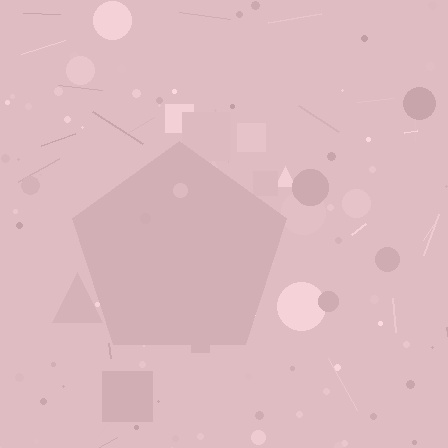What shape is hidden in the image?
A pentagon is hidden in the image.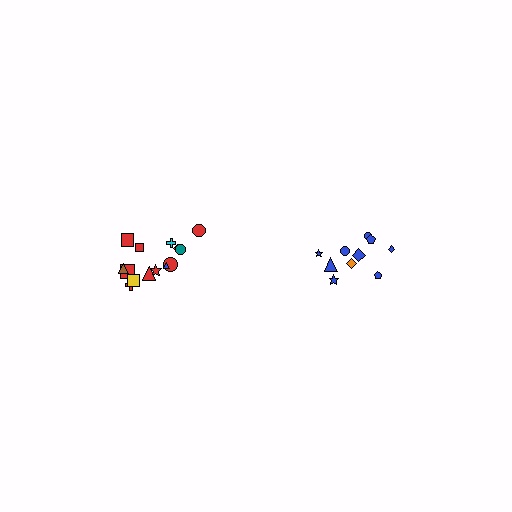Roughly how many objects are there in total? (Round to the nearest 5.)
Roughly 25 objects in total.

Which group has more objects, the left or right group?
The left group.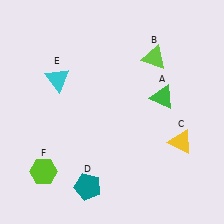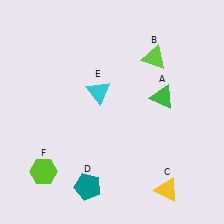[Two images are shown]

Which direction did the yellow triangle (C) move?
The yellow triangle (C) moved down.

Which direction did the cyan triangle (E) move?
The cyan triangle (E) moved right.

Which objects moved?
The objects that moved are: the yellow triangle (C), the cyan triangle (E).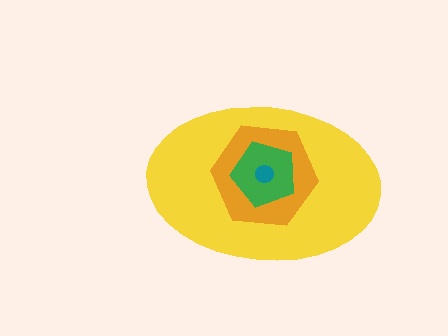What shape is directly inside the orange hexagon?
The green pentagon.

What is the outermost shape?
The yellow ellipse.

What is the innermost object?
The teal circle.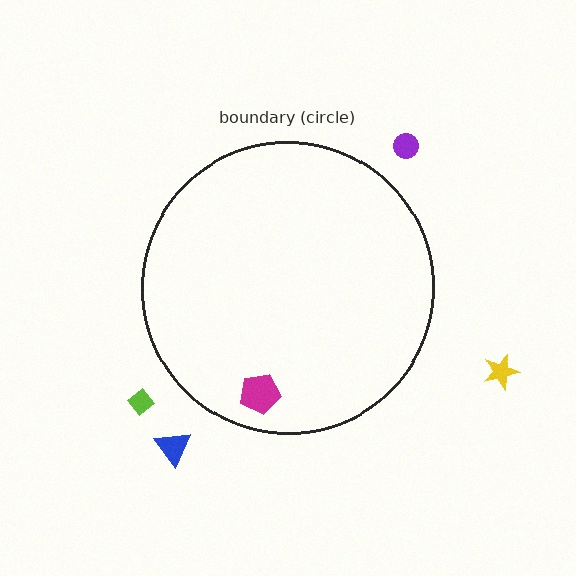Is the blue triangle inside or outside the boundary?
Outside.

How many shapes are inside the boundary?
1 inside, 4 outside.